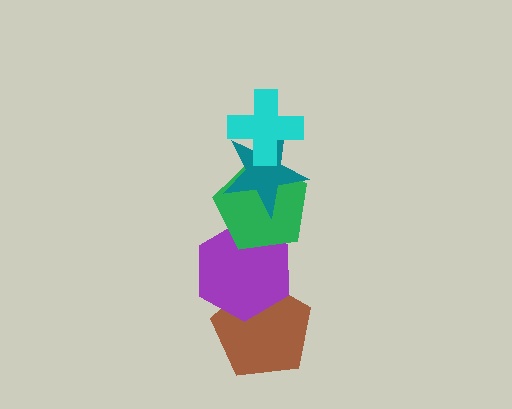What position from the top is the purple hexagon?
The purple hexagon is 4th from the top.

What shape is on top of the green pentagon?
The teal star is on top of the green pentagon.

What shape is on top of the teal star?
The cyan cross is on top of the teal star.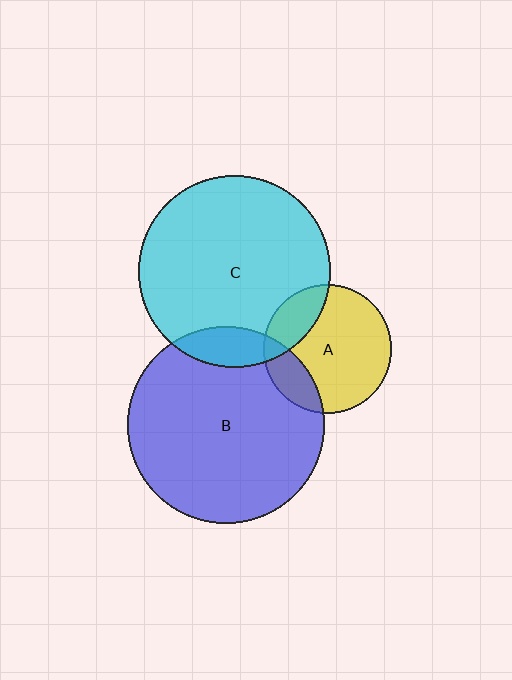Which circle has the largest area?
Circle B (blue).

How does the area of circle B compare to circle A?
Approximately 2.3 times.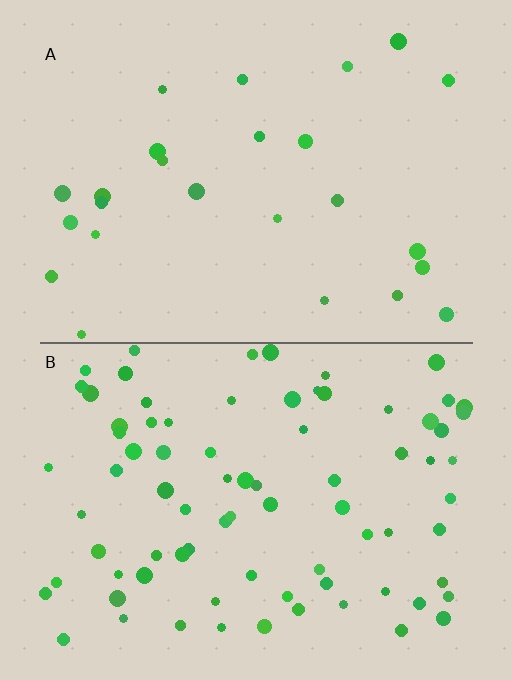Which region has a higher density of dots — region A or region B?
B (the bottom).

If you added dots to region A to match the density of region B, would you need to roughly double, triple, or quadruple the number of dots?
Approximately triple.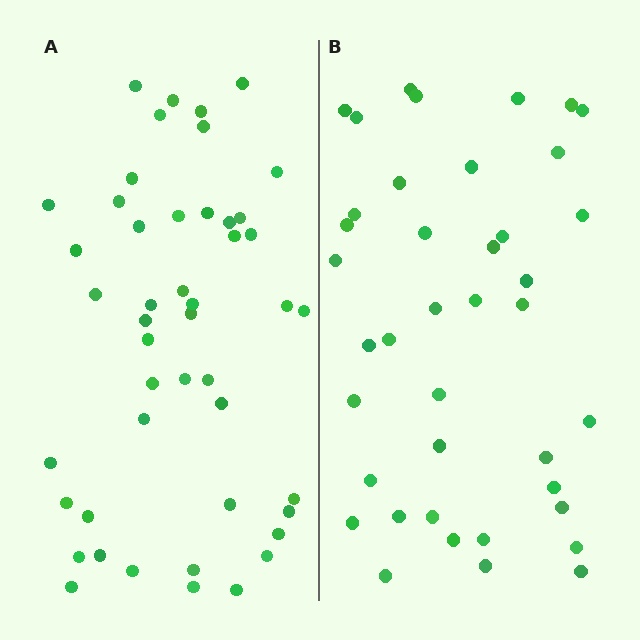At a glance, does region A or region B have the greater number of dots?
Region A (the left region) has more dots.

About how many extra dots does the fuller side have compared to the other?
Region A has roughly 8 or so more dots than region B.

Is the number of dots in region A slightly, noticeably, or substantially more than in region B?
Region A has only slightly more — the two regions are fairly close. The ratio is roughly 1.2 to 1.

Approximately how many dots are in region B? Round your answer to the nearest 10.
About 40 dots.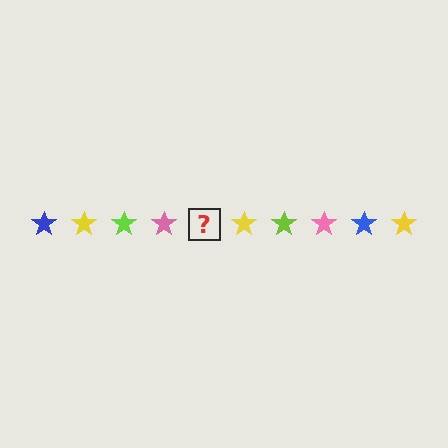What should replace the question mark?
The question mark should be replaced with a blue star.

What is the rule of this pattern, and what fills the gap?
The rule is that the pattern cycles through blue, yellow, lime, pink stars. The gap should be filled with a blue star.